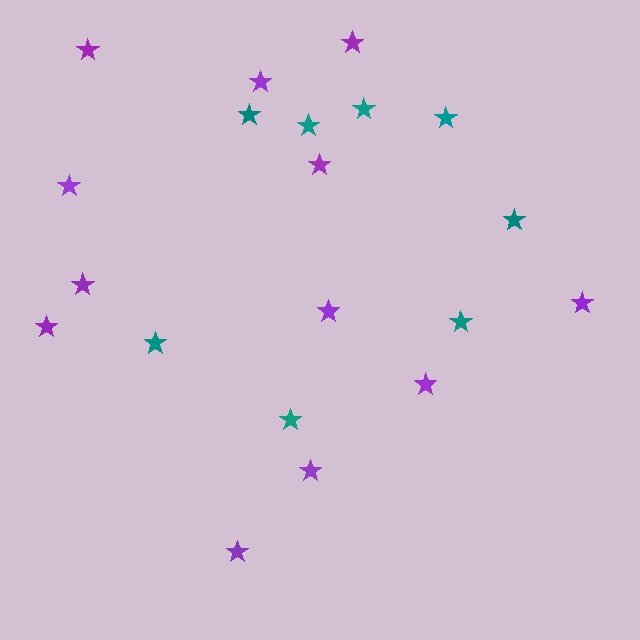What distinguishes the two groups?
There are 2 groups: one group of purple stars (12) and one group of teal stars (8).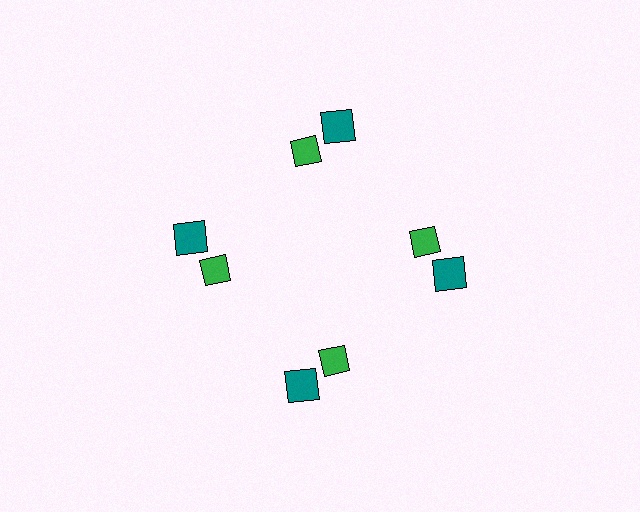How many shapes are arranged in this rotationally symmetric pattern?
There are 8 shapes, arranged in 4 groups of 2.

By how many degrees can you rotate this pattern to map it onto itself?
The pattern maps onto itself every 90 degrees of rotation.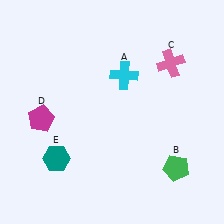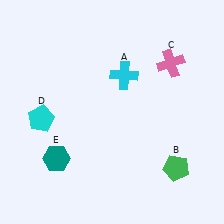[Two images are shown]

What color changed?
The pentagon (D) changed from magenta in Image 1 to cyan in Image 2.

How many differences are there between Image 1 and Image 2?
There is 1 difference between the two images.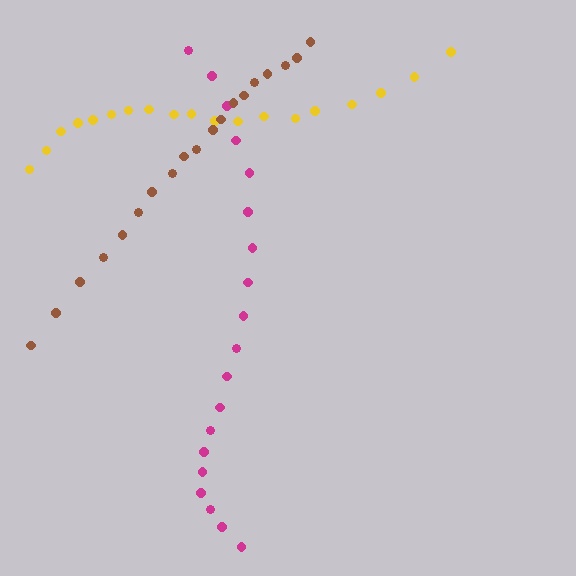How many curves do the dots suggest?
There are 3 distinct paths.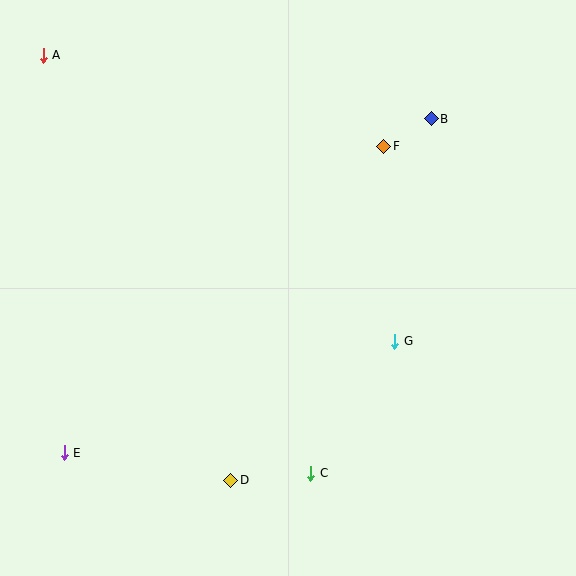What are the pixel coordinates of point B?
Point B is at (431, 119).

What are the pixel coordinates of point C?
Point C is at (311, 473).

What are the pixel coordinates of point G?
Point G is at (395, 341).